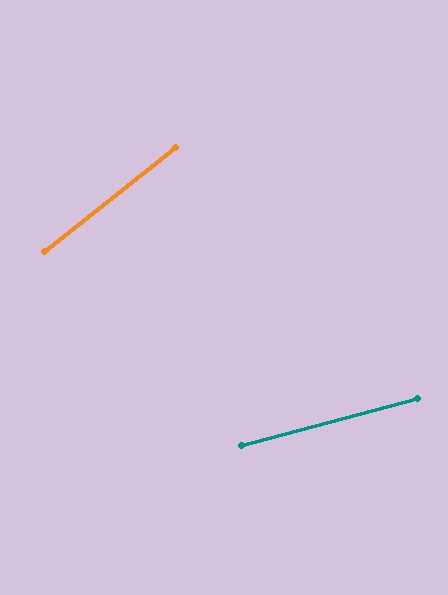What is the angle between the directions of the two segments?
Approximately 24 degrees.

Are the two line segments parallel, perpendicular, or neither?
Neither parallel nor perpendicular — they differ by about 24°.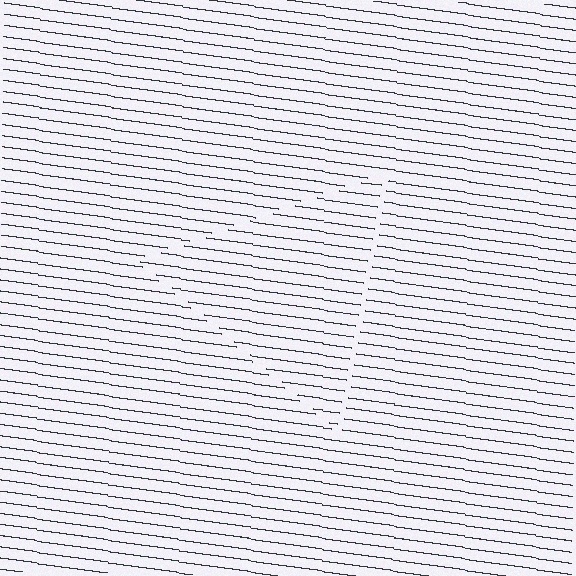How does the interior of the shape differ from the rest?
The interior of the shape contains the same grating, shifted by half a period — the contour is defined by the phase discontinuity where line-ends from the inner and outer gratings abut.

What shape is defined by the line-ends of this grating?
An illusory triangle. The interior of the shape contains the same grating, shifted by half a period — the contour is defined by the phase discontinuity where line-ends from the inner and outer gratings abut.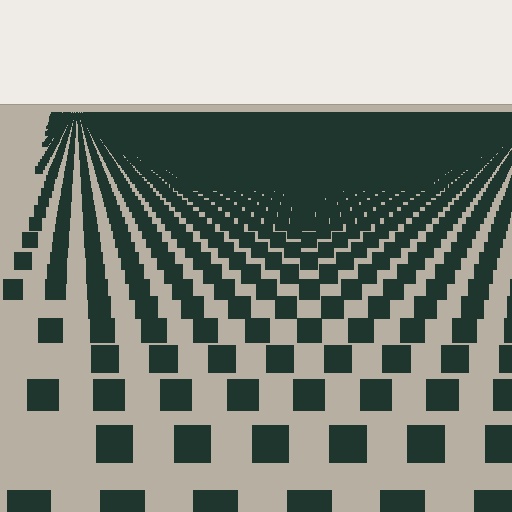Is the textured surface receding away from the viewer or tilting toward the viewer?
The surface is receding away from the viewer. Texture elements get smaller and denser toward the top.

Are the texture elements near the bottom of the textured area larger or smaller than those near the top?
Larger. Near the bottom, elements are closer to the viewer and appear at a bigger on-screen size.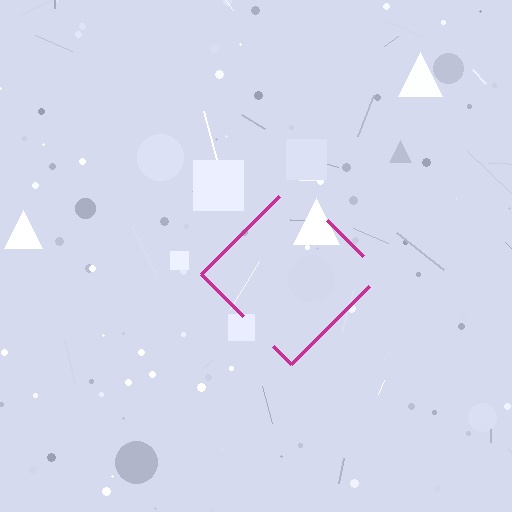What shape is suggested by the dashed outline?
The dashed outline suggests a diamond.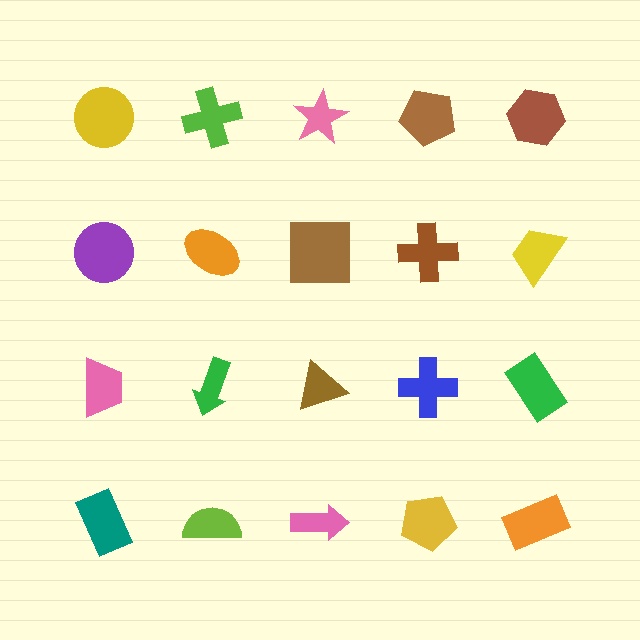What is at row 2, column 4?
A brown cross.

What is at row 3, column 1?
A pink trapezoid.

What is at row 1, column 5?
A brown hexagon.